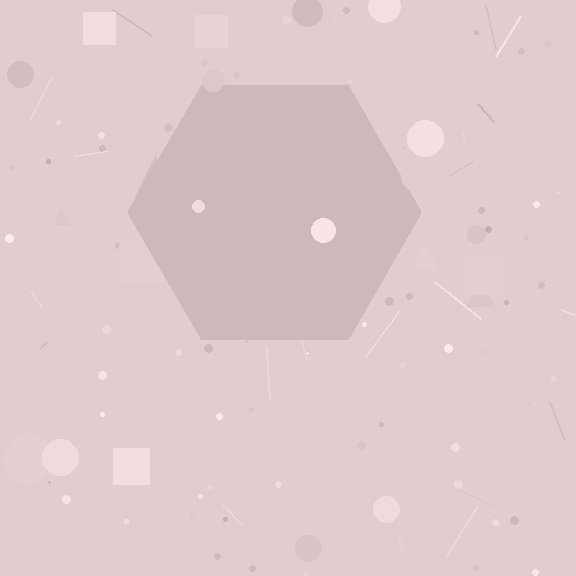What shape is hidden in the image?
A hexagon is hidden in the image.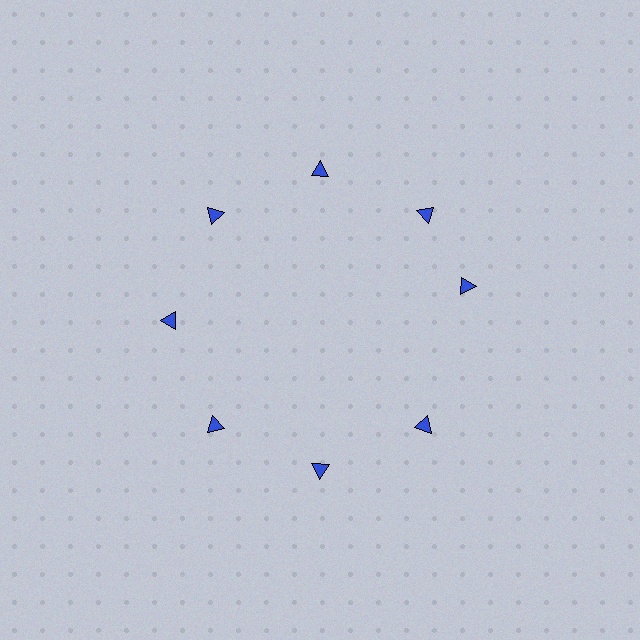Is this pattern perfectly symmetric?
No. The 8 blue triangles are arranged in a ring, but one element near the 3 o'clock position is rotated out of alignment along the ring, breaking the 8-fold rotational symmetry.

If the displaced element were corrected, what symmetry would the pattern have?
It would have 8-fold rotational symmetry — the pattern would map onto itself every 45 degrees.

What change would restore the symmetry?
The symmetry would be restored by rotating it back into even spacing with its neighbors so that all 8 triangles sit at equal angles and equal distance from the center.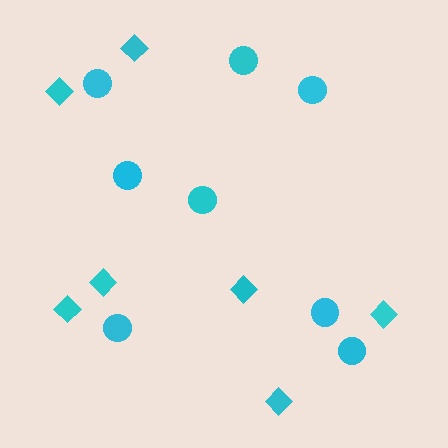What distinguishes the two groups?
There are 2 groups: one group of circles (8) and one group of diamonds (7).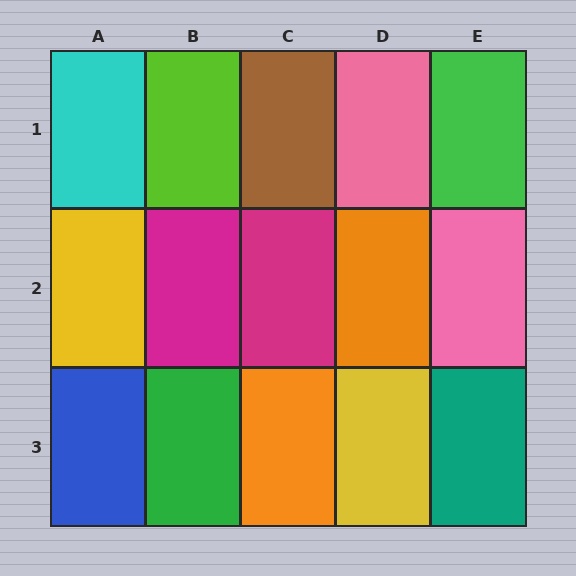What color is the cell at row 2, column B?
Magenta.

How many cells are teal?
1 cell is teal.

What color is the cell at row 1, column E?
Green.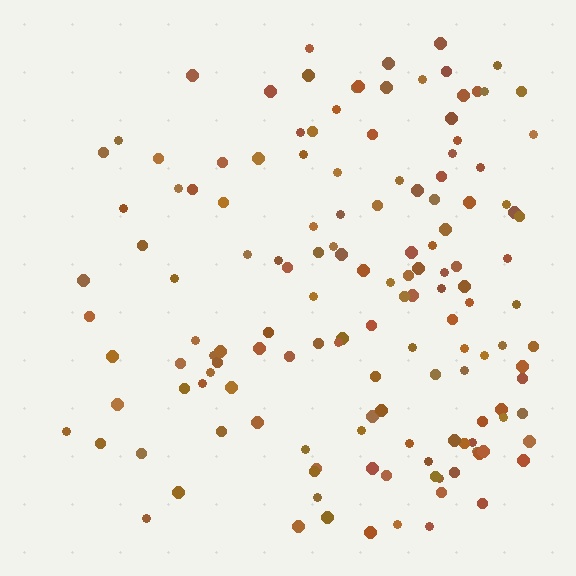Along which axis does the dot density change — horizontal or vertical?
Horizontal.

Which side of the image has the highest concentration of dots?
The right.